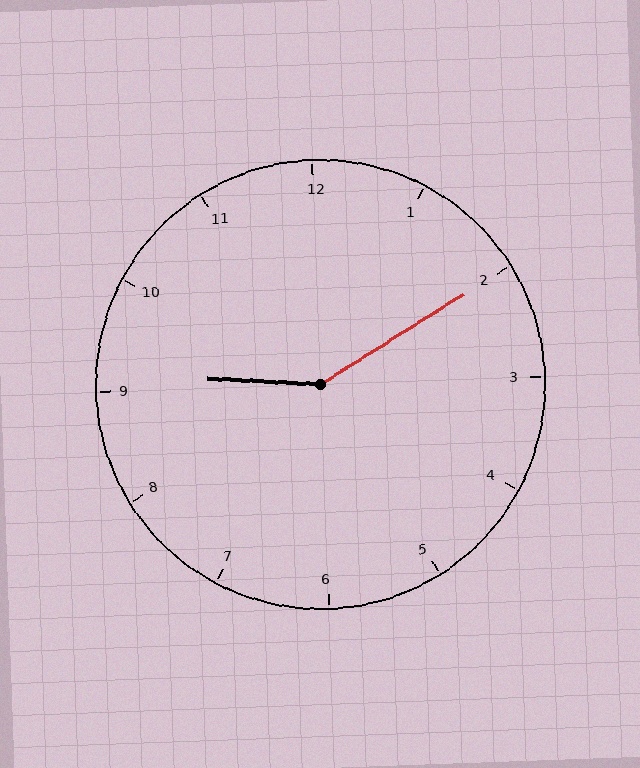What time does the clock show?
9:10.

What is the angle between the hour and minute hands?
Approximately 145 degrees.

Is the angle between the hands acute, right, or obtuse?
It is obtuse.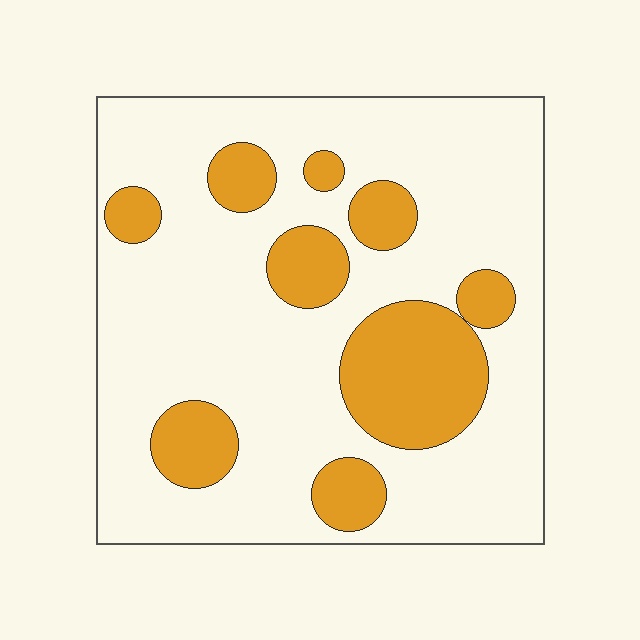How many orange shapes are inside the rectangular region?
9.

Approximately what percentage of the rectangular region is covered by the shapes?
Approximately 25%.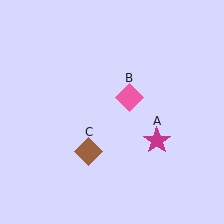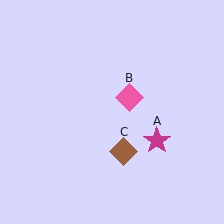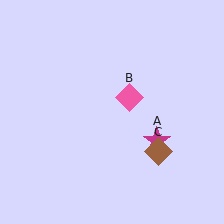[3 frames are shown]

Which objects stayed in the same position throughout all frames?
Magenta star (object A) and pink diamond (object B) remained stationary.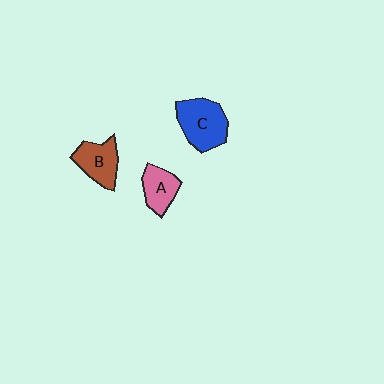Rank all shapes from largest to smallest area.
From largest to smallest: C (blue), B (brown), A (pink).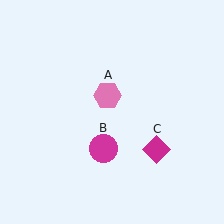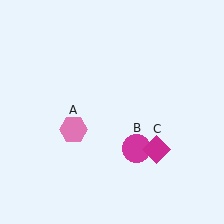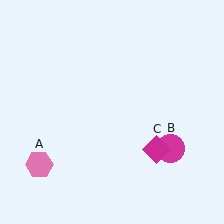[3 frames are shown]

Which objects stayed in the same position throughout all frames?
Magenta diamond (object C) remained stationary.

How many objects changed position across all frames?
2 objects changed position: pink hexagon (object A), magenta circle (object B).